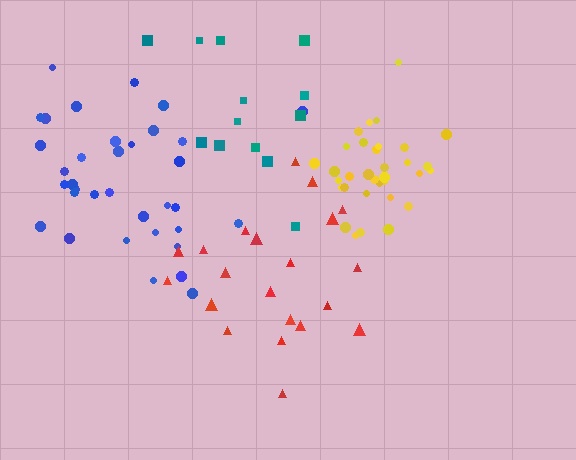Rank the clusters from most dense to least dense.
yellow, blue, red, teal.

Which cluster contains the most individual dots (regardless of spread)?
Blue (35).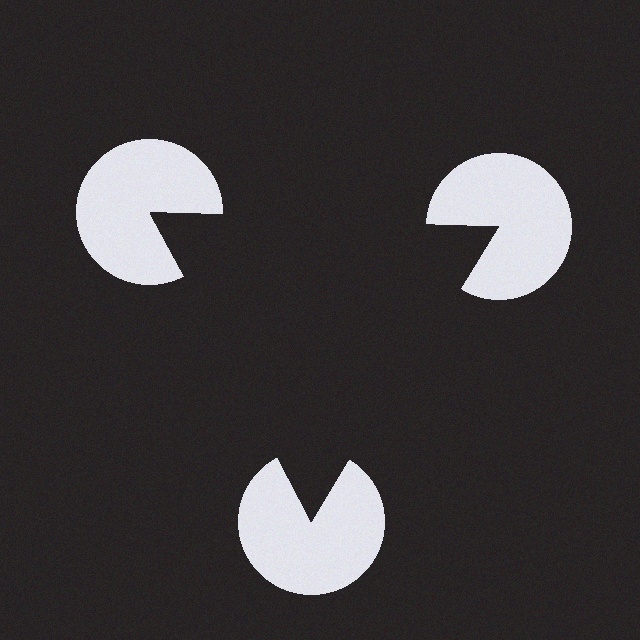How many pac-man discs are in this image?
There are 3 — one at each vertex of the illusory triangle.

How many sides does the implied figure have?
3 sides.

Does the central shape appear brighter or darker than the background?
It typically appears slightly darker than the background, even though no actual brightness change is drawn.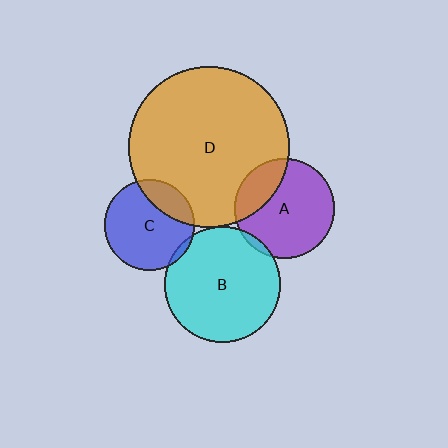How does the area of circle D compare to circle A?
Approximately 2.6 times.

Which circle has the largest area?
Circle D (orange).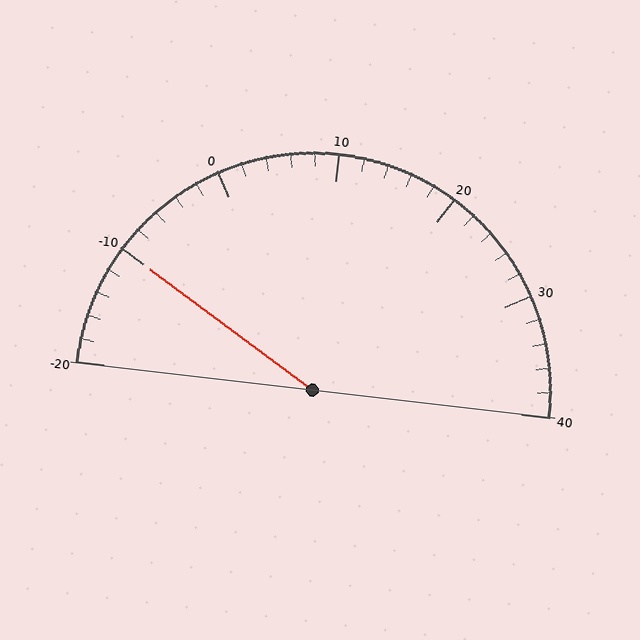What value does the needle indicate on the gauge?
The needle indicates approximately -10.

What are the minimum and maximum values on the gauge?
The gauge ranges from -20 to 40.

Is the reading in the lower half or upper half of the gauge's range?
The reading is in the lower half of the range (-20 to 40).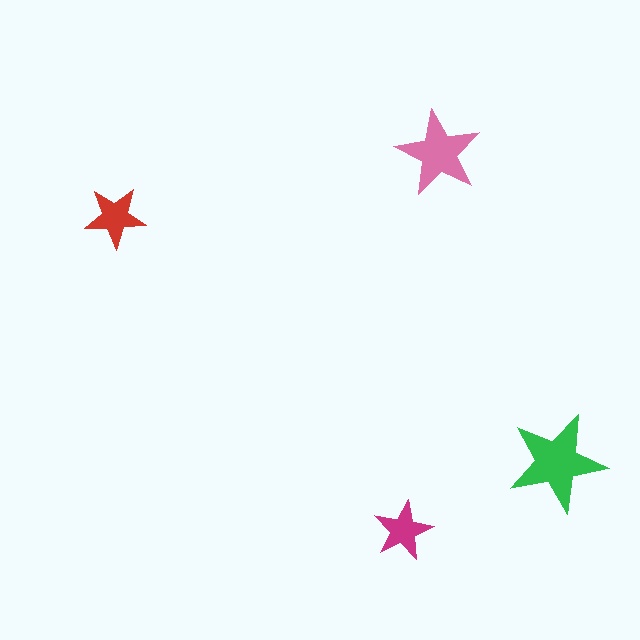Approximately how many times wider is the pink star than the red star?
About 1.5 times wider.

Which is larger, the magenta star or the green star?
The green one.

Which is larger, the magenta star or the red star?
The red one.